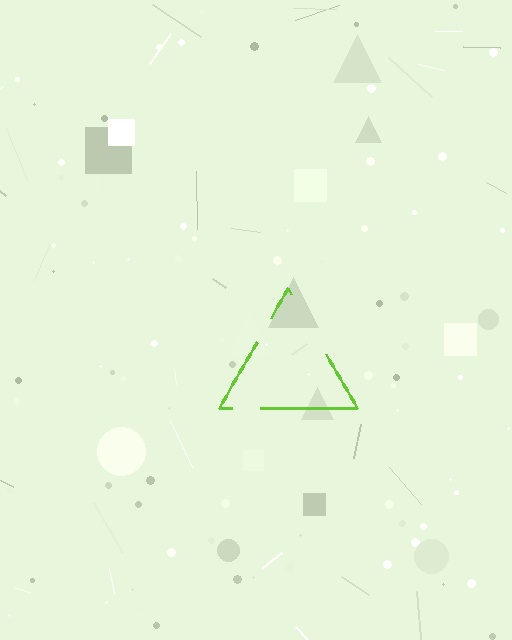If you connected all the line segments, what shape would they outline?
They would outline a triangle.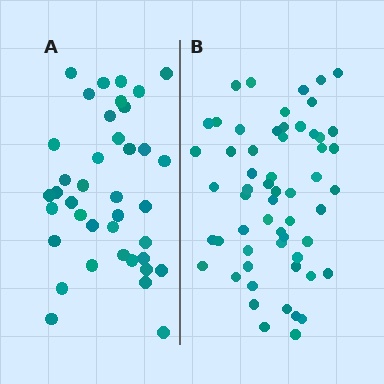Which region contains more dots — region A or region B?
Region B (the right region) has more dots.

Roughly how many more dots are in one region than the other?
Region B has approximately 20 more dots than region A.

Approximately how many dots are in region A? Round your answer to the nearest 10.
About 40 dots. (The exact count is 39, which rounds to 40.)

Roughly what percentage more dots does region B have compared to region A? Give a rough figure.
About 50% more.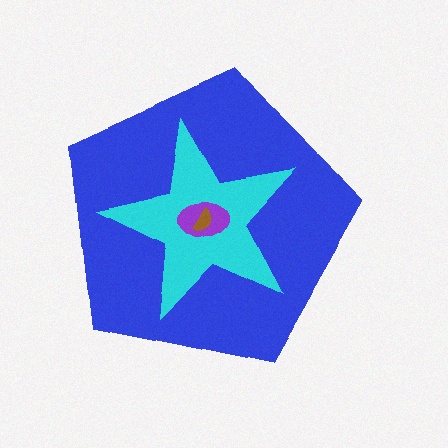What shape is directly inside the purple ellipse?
The brown semicircle.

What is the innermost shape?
The brown semicircle.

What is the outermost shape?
The blue pentagon.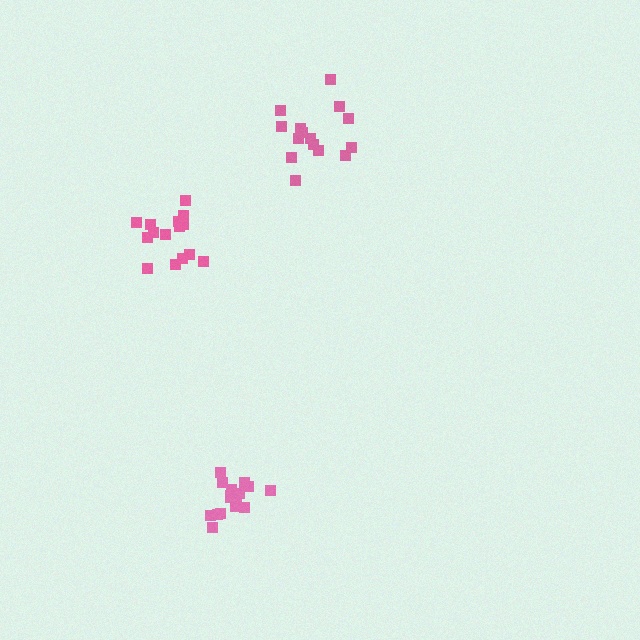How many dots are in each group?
Group 1: 16 dots, Group 2: 15 dots, Group 3: 15 dots (46 total).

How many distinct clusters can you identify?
There are 3 distinct clusters.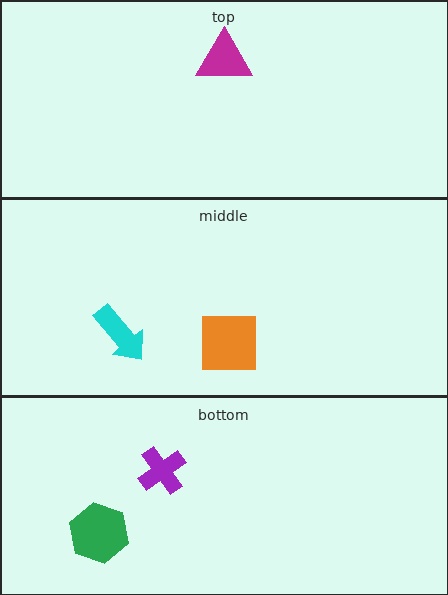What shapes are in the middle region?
The cyan arrow, the orange square.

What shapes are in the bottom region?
The green hexagon, the purple cross.